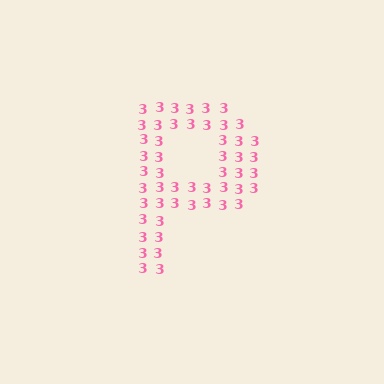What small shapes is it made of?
It is made of small digit 3's.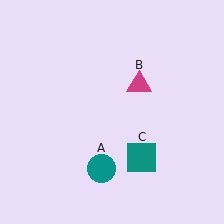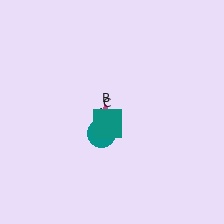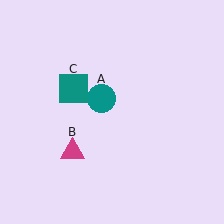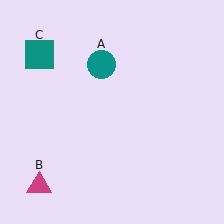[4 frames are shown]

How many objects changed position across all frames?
3 objects changed position: teal circle (object A), magenta triangle (object B), teal square (object C).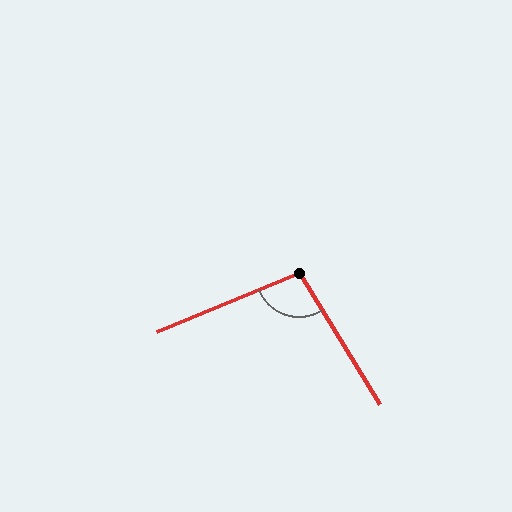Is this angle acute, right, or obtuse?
It is obtuse.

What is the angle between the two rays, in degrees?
Approximately 99 degrees.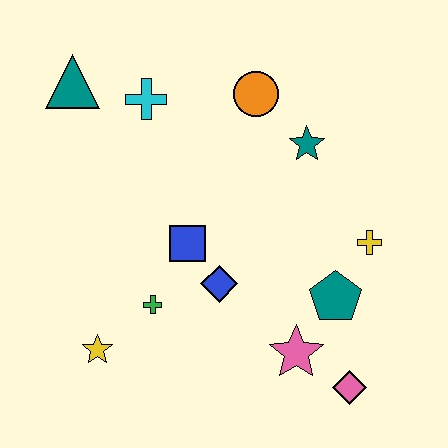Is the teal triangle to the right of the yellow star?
No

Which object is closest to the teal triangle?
The cyan cross is closest to the teal triangle.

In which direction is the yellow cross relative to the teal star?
The yellow cross is below the teal star.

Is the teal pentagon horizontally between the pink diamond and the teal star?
Yes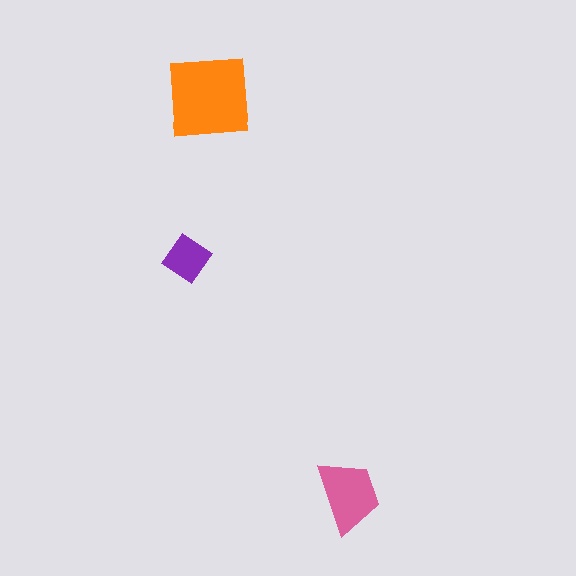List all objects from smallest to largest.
The purple diamond, the pink trapezoid, the orange square.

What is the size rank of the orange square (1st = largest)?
1st.